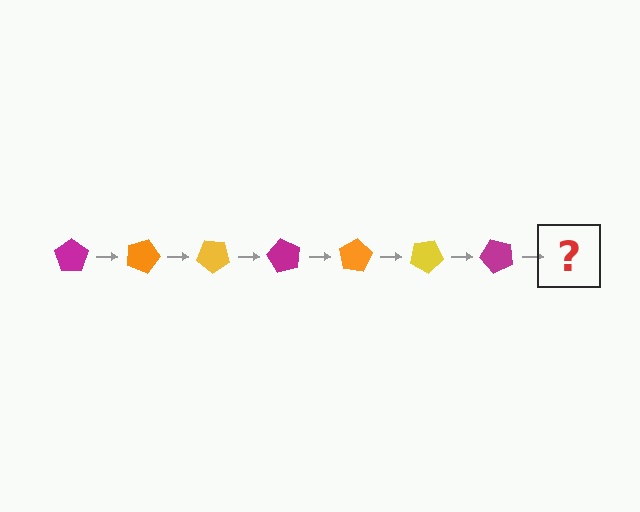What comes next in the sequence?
The next element should be an orange pentagon, rotated 140 degrees from the start.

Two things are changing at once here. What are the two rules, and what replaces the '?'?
The two rules are that it rotates 20 degrees each step and the color cycles through magenta, orange, and yellow. The '?' should be an orange pentagon, rotated 140 degrees from the start.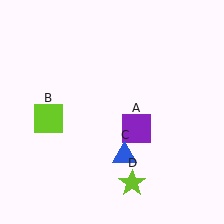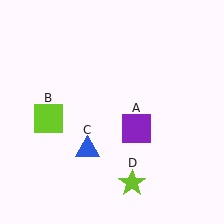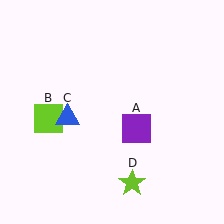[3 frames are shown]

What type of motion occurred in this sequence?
The blue triangle (object C) rotated clockwise around the center of the scene.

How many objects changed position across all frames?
1 object changed position: blue triangle (object C).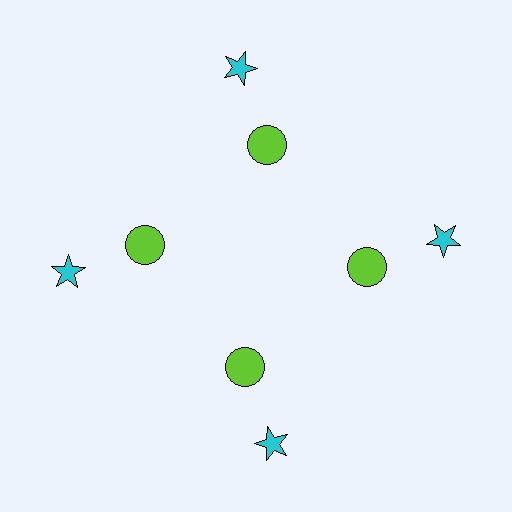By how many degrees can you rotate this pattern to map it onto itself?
The pattern maps onto itself every 90 degrees of rotation.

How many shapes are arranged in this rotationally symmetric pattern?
There are 8 shapes, arranged in 4 groups of 2.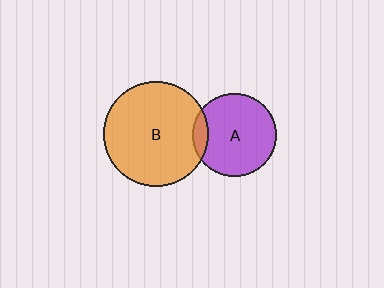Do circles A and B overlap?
Yes.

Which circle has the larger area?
Circle B (orange).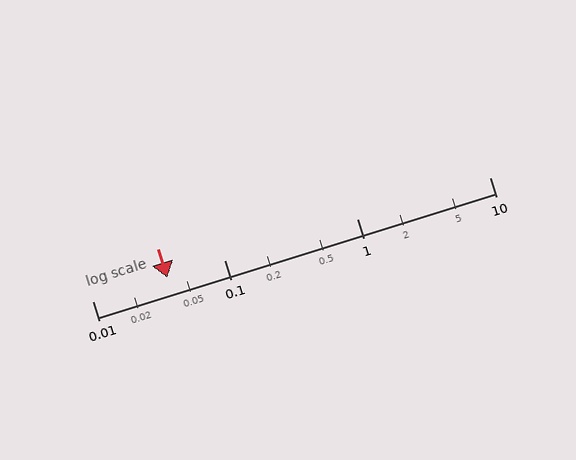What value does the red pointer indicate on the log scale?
The pointer indicates approximately 0.037.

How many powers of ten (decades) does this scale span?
The scale spans 3 decades, from 0.01 to 10.